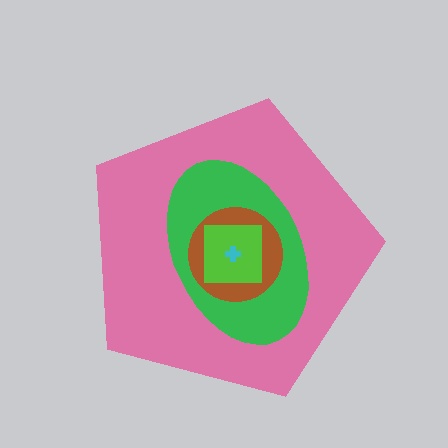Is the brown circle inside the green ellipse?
Yes.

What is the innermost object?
The cyan cross.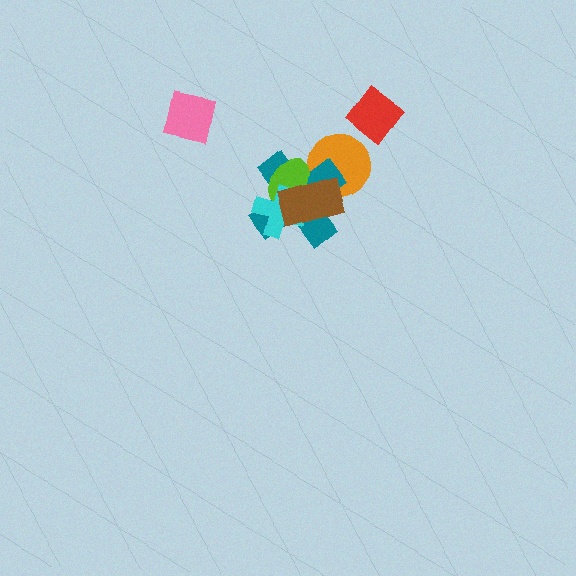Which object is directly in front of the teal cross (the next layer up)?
The lime ellipse is directly in front of the teal cross.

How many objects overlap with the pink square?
0 objects overlap with the pink square.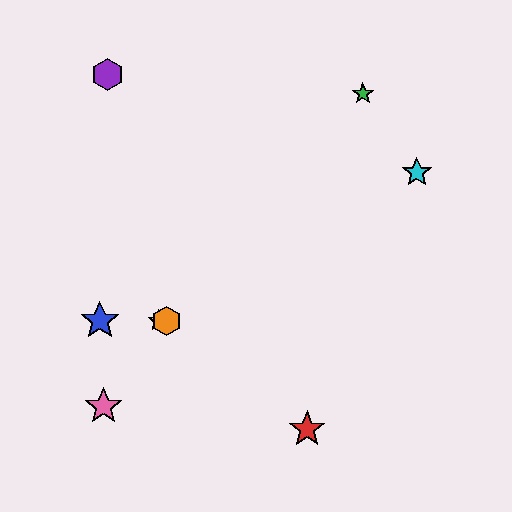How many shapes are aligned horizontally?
3 shapes (the blue star, the yellow star, the orange hexagon) are aligned horizontally.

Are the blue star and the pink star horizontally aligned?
No, the blue star is at y≈321 and the pink star is at y≈406.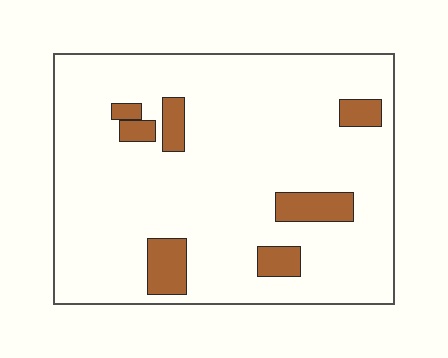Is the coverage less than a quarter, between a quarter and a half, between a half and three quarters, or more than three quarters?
Less than a quarter.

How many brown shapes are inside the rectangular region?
7.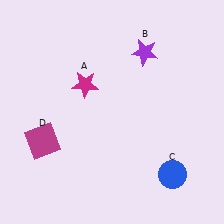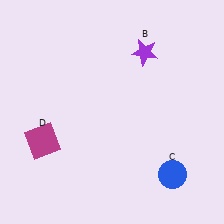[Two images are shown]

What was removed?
The magenta star (A) was removed in Image 2.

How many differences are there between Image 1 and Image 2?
There is 1 difference between the two images.